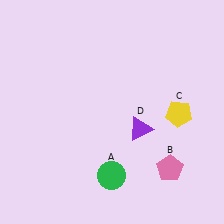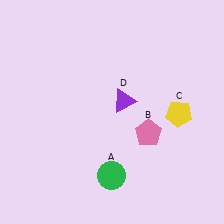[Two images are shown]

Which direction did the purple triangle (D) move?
The purple triangle (D) moved up.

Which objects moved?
The objects that moved are: the pink pentagon (B), the purple triangle (D).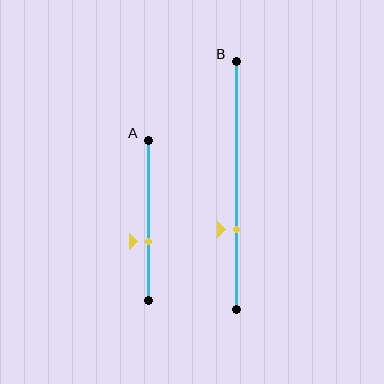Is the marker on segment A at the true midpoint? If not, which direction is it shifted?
No, the marker on segment A is shifted downward by about 14% of the segment length.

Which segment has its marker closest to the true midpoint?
Segment A has its marker closest to the true midpoint.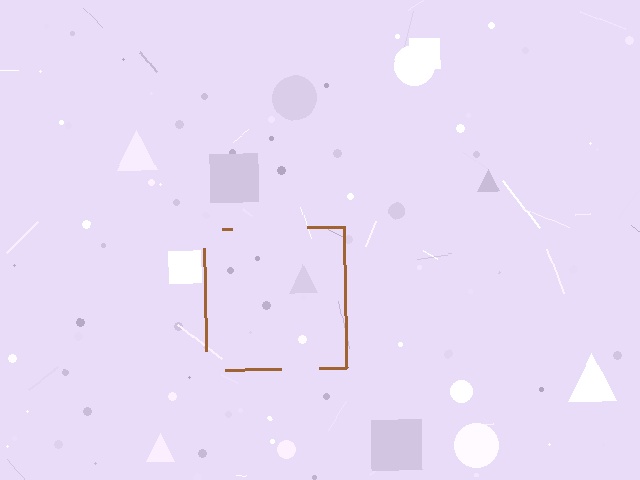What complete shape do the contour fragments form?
The contour fragments form a square.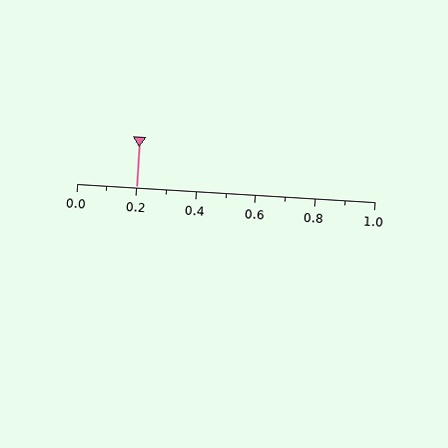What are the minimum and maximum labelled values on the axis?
The axis runs from 0.0 to 1.0.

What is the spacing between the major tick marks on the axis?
The major ticks are spaced 0.2 apart.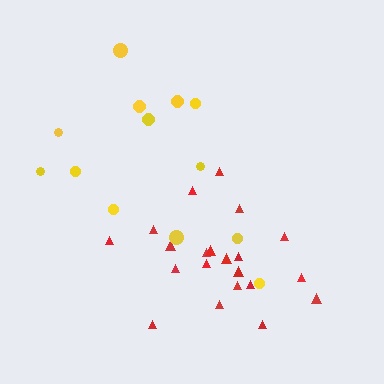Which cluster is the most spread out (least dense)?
Yellow.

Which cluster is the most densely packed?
Red.